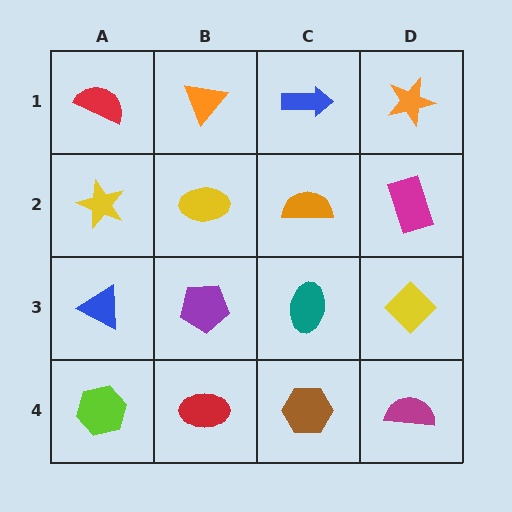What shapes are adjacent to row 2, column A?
A red semicircle (row 1, column A), a blue triangle (row 3, column A), a yellow ellipse (row 2, column B).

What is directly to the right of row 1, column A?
An orange triangle.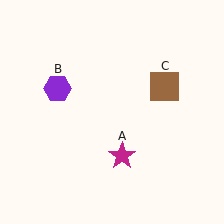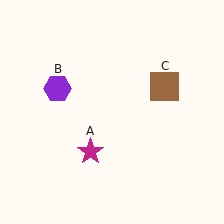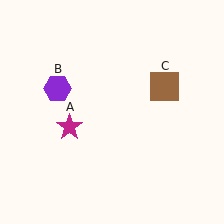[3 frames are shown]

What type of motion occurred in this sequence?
The magenta star (object A) rotated clockwise around the center of the scene.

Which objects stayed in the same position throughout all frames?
Purple hexagon (object B) and brown square (object C) remained stationary.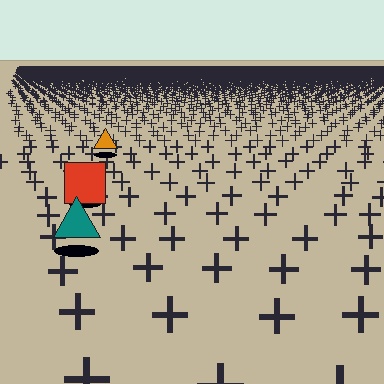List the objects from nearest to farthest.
From nearest to farthest: the teal triangle, the red square, the orange triangle.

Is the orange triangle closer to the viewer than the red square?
No. The red square is closer — you can tell from the texture gradient: the ground texture is coarser near it.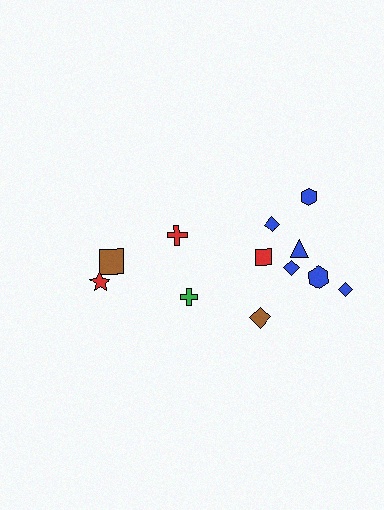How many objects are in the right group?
There are 8 objects.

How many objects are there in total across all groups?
There are 12 objects.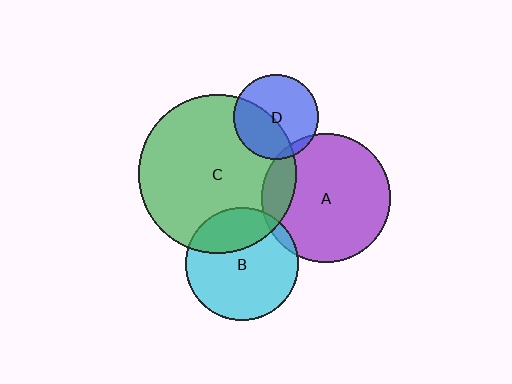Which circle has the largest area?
Circle C (green).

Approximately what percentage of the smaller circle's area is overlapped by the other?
Approximately 5%.